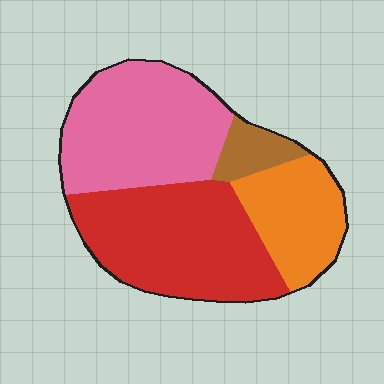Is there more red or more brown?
Red.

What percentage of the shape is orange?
Orange takes up between a sixth and a third of the shape.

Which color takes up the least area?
Brown, at roughly 5%.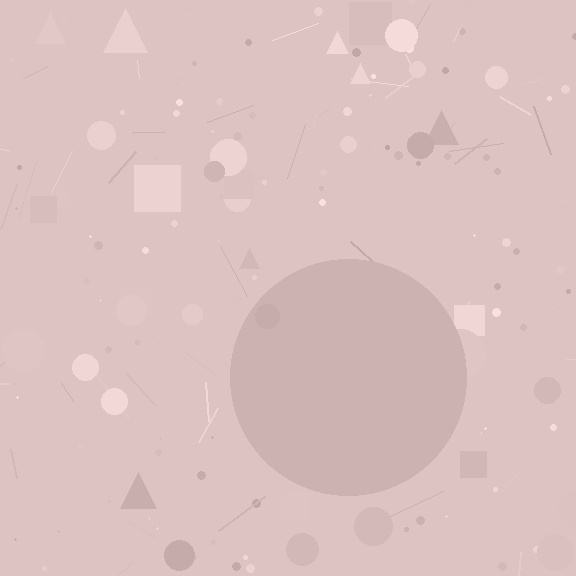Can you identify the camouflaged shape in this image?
The camouflaged shape is a circle.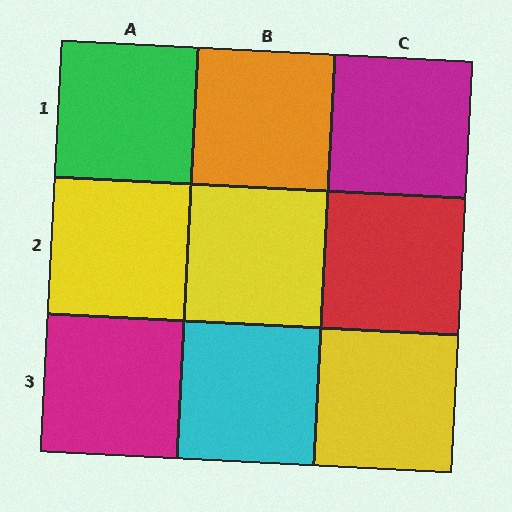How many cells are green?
1 cell is green.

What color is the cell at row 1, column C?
Magenta.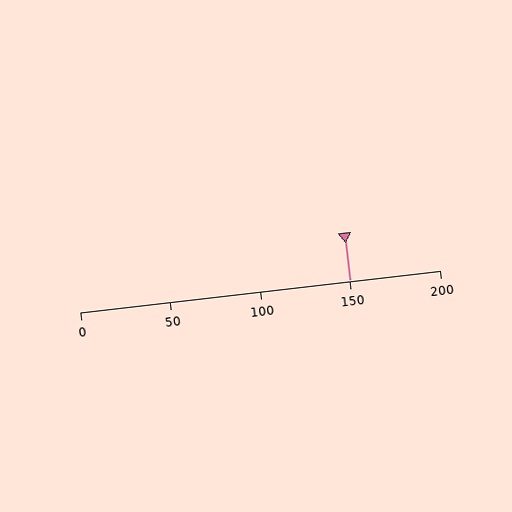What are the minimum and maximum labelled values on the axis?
The axis runs from 0 to 200.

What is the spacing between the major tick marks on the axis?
The major ticks are spaced 50 apart.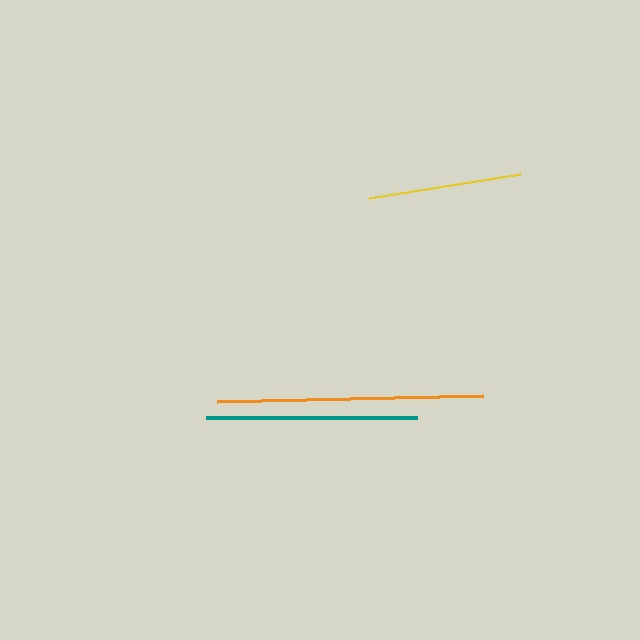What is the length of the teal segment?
The teal segment is approximately 211 pixels long.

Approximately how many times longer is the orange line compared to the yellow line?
The orange line is approximately 1.7 times the length of the yellow line.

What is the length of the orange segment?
The orange segment is approximately 266 pixels long.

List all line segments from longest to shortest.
From longest to shortest: orange, teal, yellow.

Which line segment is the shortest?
The yellow line is the shortest at approximately 152 pixels.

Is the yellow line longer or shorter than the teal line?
The teal line is longer than the yellow line.